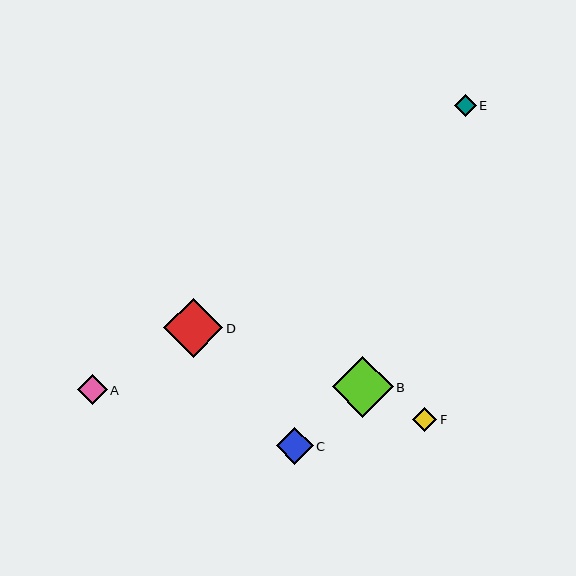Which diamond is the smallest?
Diamond E is the smallest with a size of approximately 21 pixels.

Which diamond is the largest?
Diamond B is the largest with a size of approximately 61 pixels.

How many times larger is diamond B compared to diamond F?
Diamond B is approximately 2.5 times the size of diamond F.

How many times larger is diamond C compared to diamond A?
Diamond C is approximately 1.2 times the size of diamond A.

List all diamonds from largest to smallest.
From largest to smallest: B, D, C, A, F, E.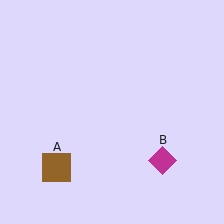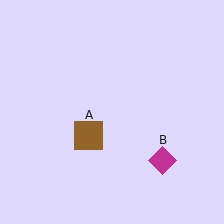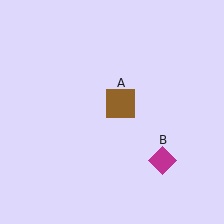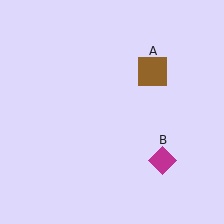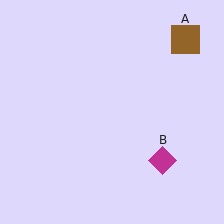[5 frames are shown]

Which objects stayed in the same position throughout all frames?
Magenta diamond (object B) remained stationary.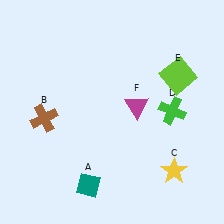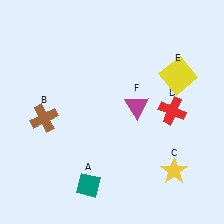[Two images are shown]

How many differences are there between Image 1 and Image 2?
There are 2 differences between the two images.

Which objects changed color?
D changed from green to red. E changed from lime to yellow.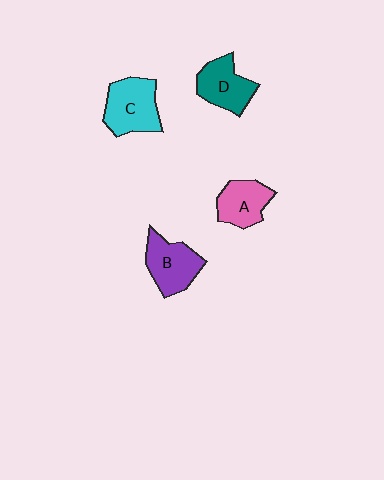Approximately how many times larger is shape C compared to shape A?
Approximately 1.3 times.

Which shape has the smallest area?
Shape A (pink).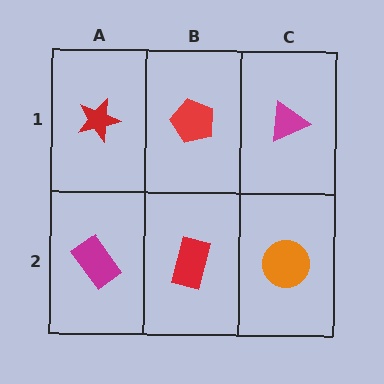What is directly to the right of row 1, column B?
A magenta triangle.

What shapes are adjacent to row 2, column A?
A red star (row 1, column A), a red rectangle (row 2, column B).